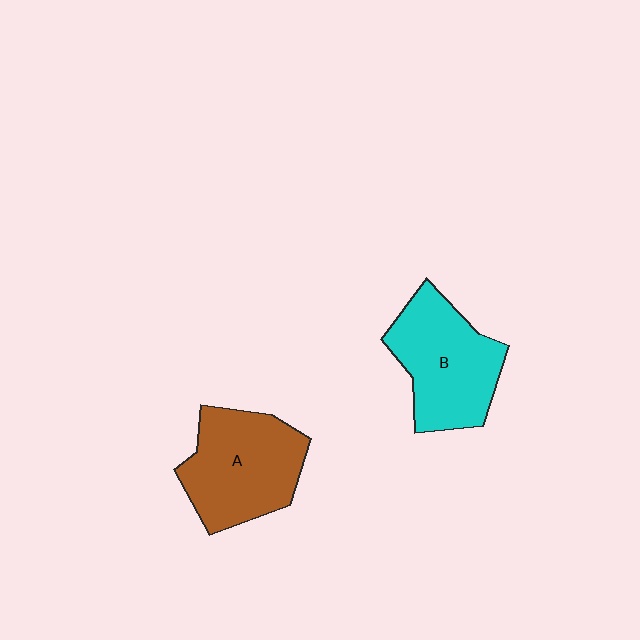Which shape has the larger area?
Shape A (brown).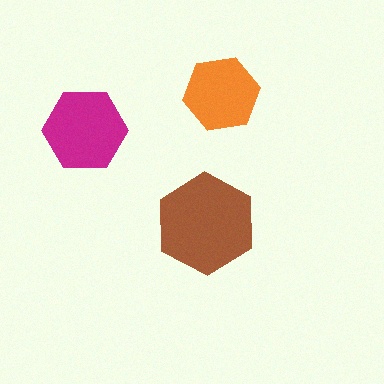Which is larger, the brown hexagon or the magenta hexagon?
The brown one.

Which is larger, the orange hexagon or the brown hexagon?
The brown one.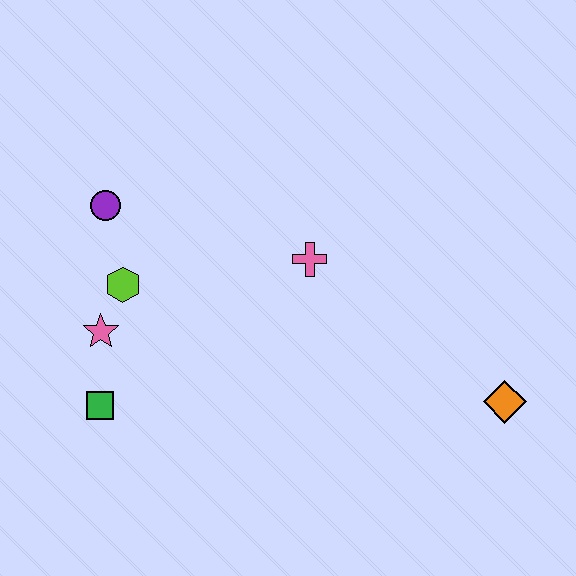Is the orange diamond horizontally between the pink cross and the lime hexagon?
No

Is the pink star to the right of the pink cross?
No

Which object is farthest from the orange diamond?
The purple circle is farthest from the orange diamond.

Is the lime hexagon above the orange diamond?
Yes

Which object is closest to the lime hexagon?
The pink star is closest to the lime hexagon.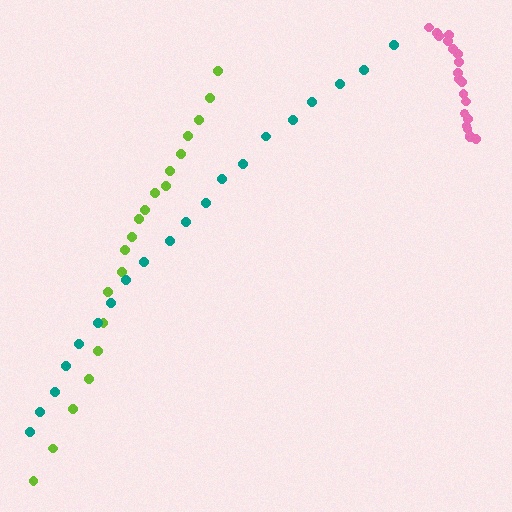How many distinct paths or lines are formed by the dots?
There are 3 distinct paths.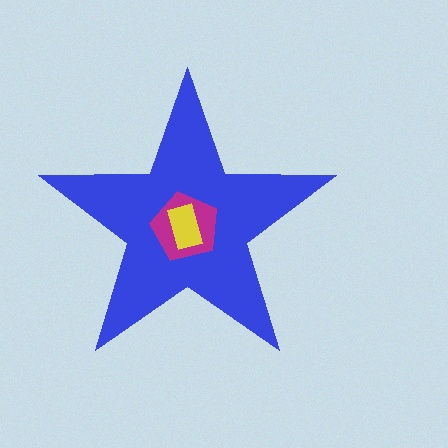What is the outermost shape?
The blue star.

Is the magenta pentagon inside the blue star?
Yes.